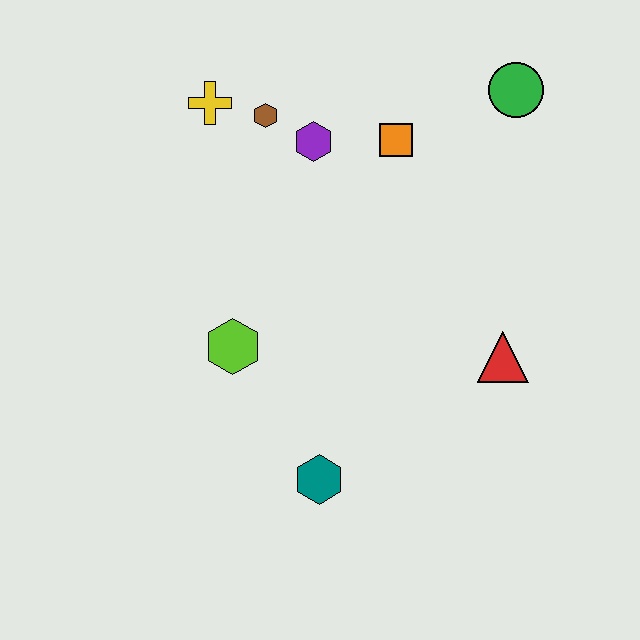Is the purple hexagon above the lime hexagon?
Yes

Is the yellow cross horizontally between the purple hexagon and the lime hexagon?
No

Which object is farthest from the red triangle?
The yellow cross is farthest from the red triangle.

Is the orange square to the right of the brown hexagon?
Yes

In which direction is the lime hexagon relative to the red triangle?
The lime hexagon is to the left of the red triangle.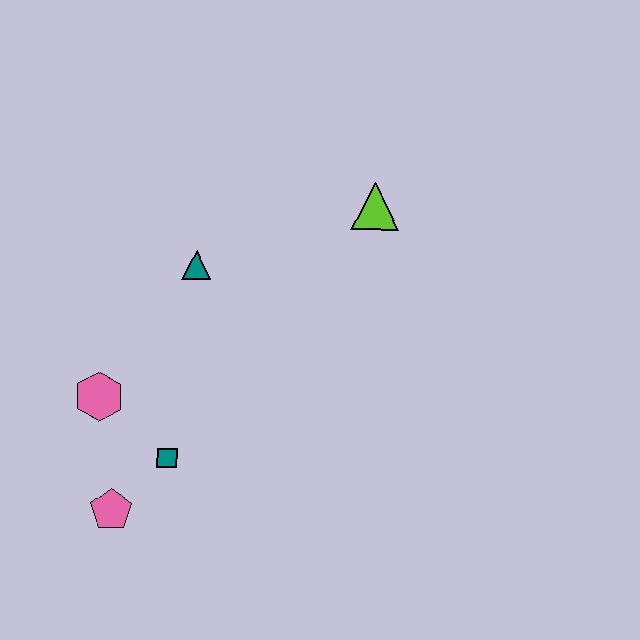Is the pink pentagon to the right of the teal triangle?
No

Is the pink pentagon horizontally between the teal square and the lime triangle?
No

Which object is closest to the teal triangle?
The pink hexagon is closest to the teal triangle.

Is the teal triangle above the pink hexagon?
Yes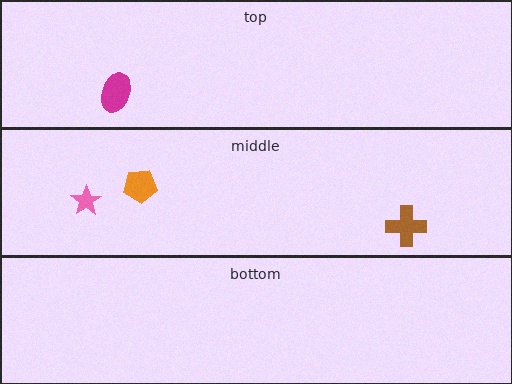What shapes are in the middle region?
The pink star, the brown cross, the orange pentagon.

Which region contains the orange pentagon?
The middle region.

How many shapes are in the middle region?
3.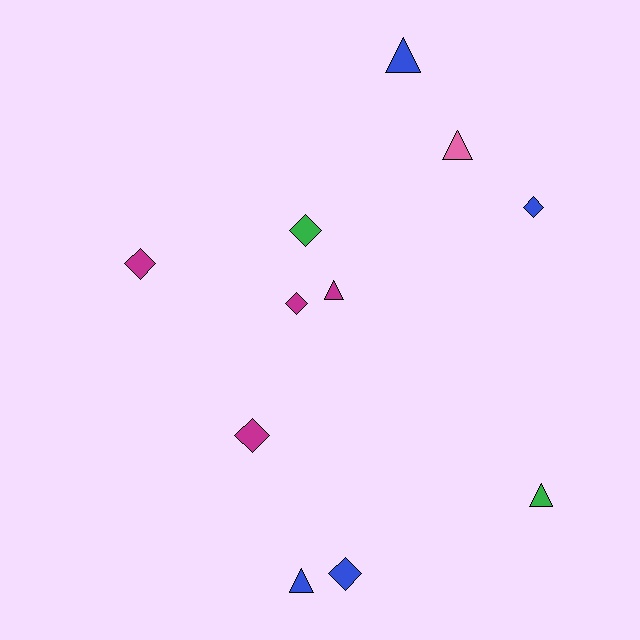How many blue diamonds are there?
There are 2 blue diamonds.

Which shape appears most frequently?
Diamond, with 6 objects.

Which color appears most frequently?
Blue, with 4 objects.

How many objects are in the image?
There are 11 objects.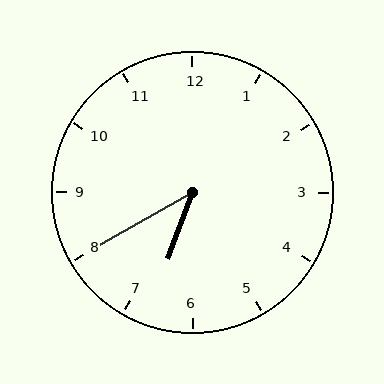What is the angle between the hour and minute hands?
Approximately 40 degrees.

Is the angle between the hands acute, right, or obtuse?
It is acute.